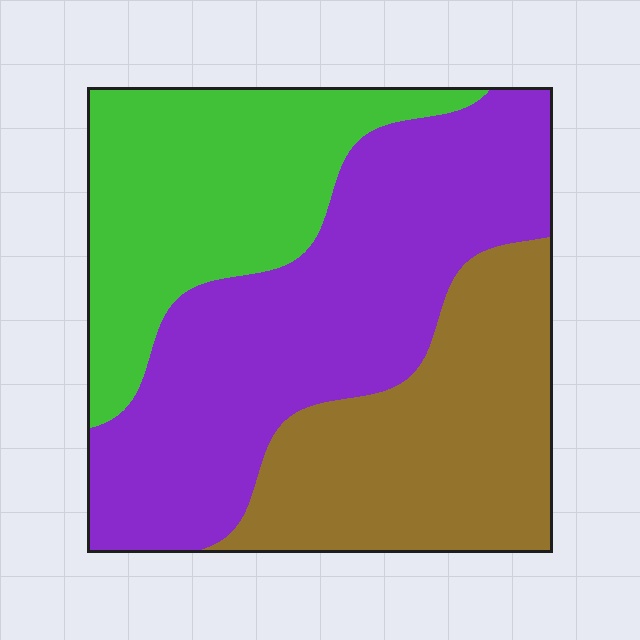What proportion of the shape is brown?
Brown covers about 30% of the shape.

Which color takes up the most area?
Purple, at roughly 45%.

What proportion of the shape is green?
Green covers 28% of the shape.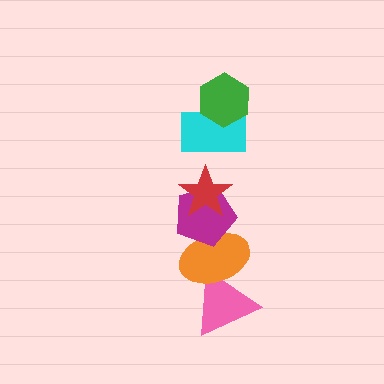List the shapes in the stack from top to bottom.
From top to bottom: the green hexagon, the cyan rectangle, the red star, the magenta pentagon, the orange ellipse, the pink triangle.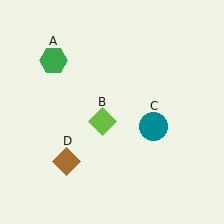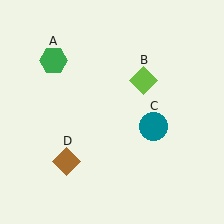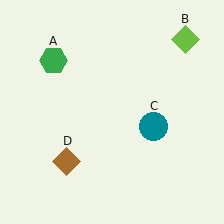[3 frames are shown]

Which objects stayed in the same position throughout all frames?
Green hexagon (object A) and teal circle (object C) and brown diamond (object D) remained stationary.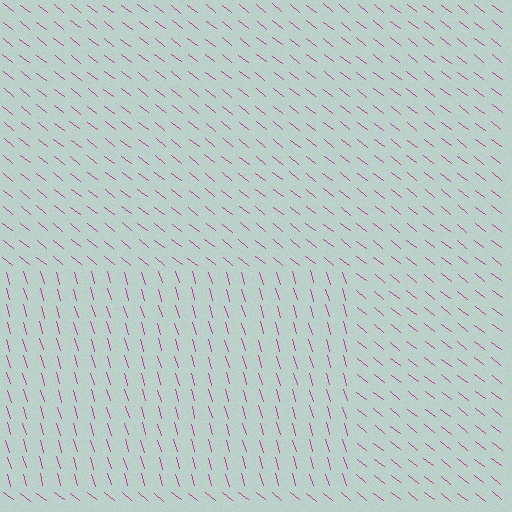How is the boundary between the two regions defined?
The boundary is defined purely by a change in line orientation (approximately 35 degrees difference). All lines are the same color and thickness.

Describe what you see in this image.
The image is filled with small magenta line segments. A rectangle region in the image has lines oriented differently from the surrounding lines, creating a visible texture boundary.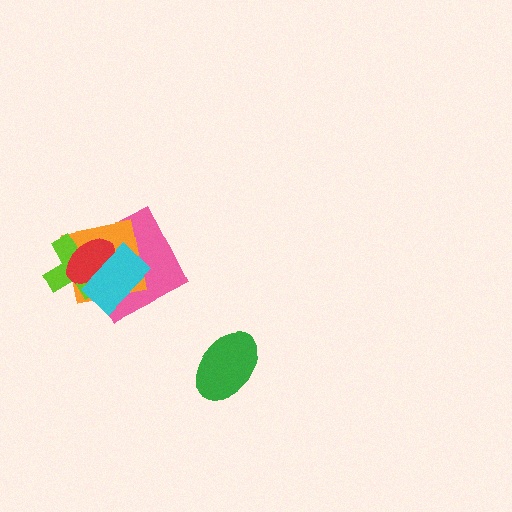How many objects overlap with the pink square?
4 objects overlap with the pink square.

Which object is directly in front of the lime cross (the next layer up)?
The red ellipse is directly in front of the lime cross.